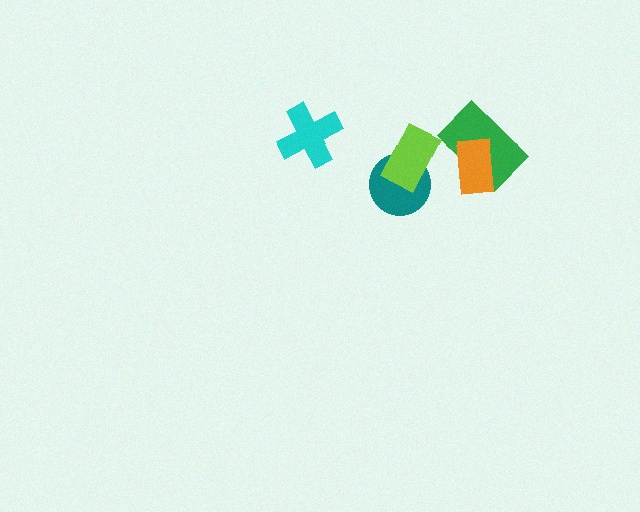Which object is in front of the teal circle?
The lime rectangle is in front of the teal circle.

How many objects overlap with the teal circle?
1 object overlaps with the teal circle.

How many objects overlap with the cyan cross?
0 objects overlap with the cyan cross.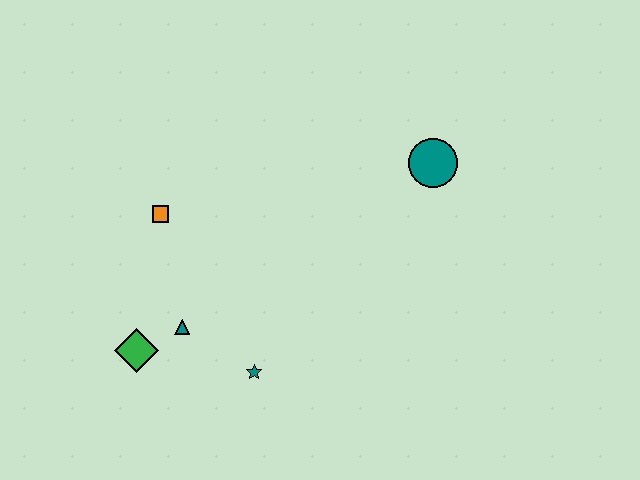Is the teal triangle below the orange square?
Yes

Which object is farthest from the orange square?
The teal circle is farthest from the orange square.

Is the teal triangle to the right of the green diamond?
Yes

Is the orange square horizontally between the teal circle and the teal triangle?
No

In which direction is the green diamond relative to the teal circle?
The green diamond is to the left of the teal circle.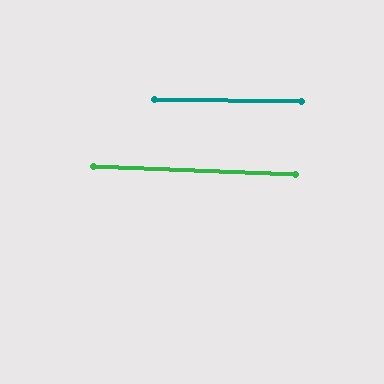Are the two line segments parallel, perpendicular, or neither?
Parallel — their directions differ by only 1.5°.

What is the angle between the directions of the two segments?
Approximately 2 degrees.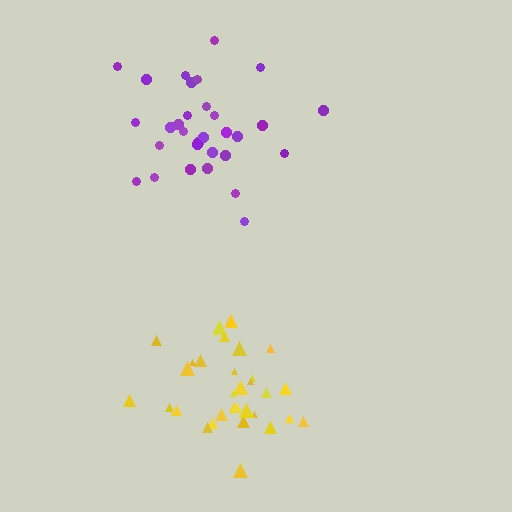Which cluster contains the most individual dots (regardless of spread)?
Yellow (33).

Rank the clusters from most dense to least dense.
yellow, purple.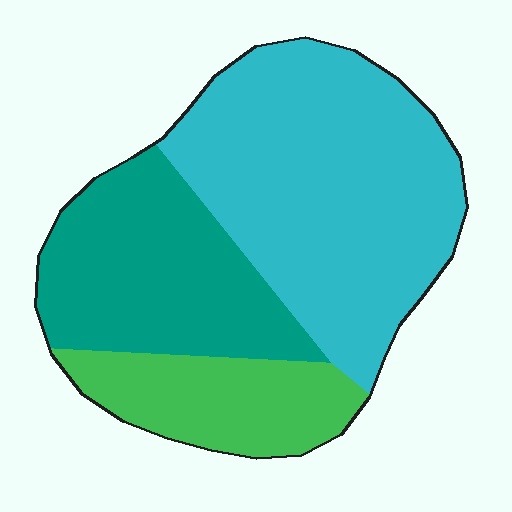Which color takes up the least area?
Green, at roughly 20%.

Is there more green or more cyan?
Cyan.